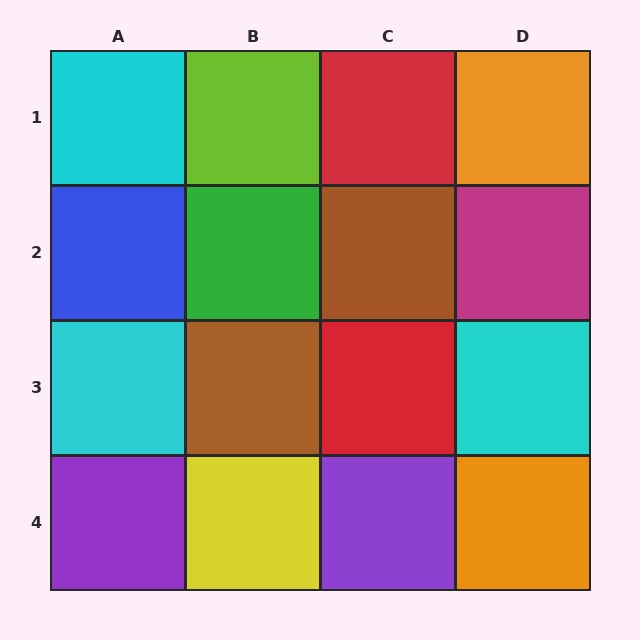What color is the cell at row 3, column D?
Cyan.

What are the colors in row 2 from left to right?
Blue, green, brown, magenta.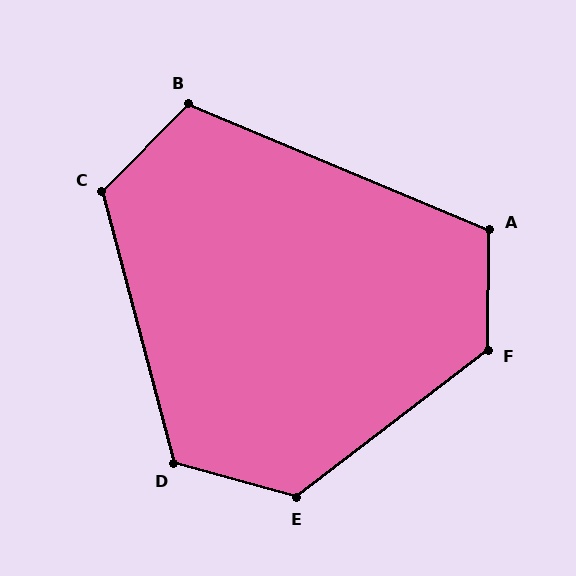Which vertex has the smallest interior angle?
B, at approximately 112 degrees.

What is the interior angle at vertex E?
Approximately 127 degrees (obtuse).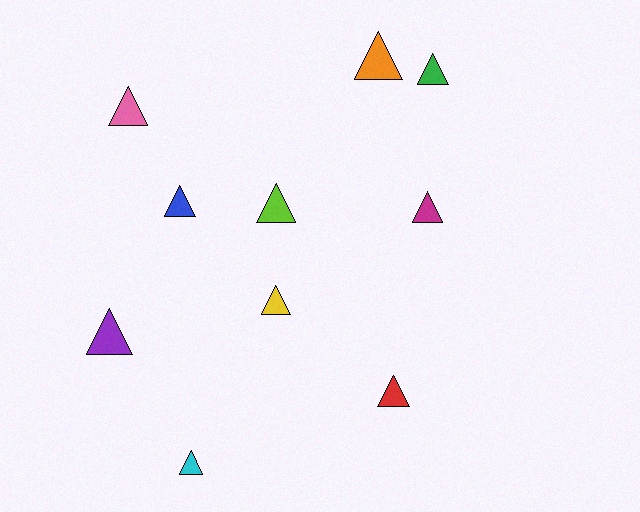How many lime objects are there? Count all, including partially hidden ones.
There is 1 lime object.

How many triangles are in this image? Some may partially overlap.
There are 10 triangles.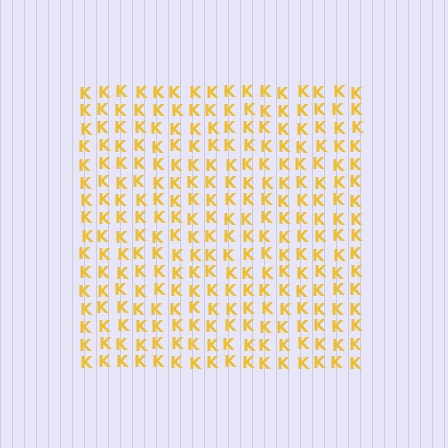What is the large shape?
The large shape is a square.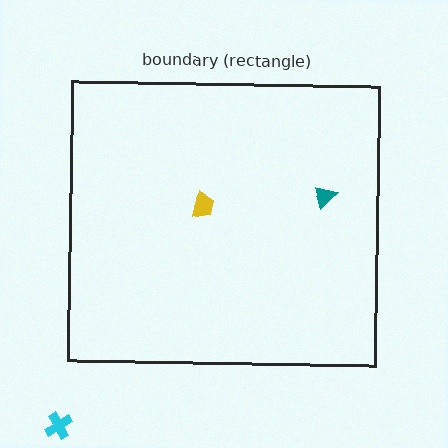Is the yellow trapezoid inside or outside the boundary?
Inside.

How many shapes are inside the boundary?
2 inside, 1 outside.